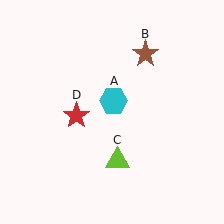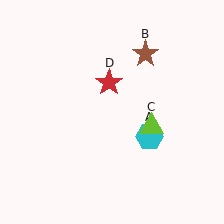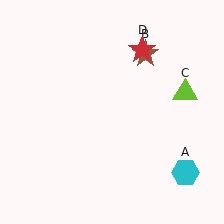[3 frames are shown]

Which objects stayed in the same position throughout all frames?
Brown star (object B) remained stationary.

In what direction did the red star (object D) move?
The red star (object D) moved up and to the right.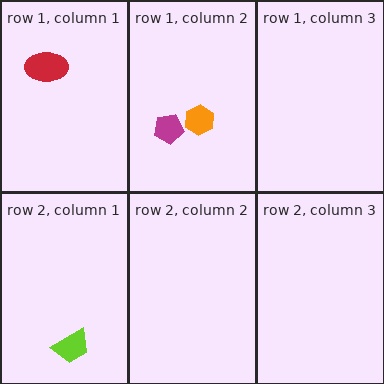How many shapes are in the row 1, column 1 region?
1.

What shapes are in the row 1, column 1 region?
The red ellipse.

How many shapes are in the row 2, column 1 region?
1.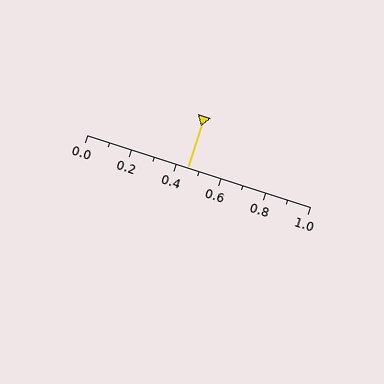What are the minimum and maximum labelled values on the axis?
The axis runs from 0.0 to 1.0.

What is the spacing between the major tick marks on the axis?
The major ticks are spaced 0.2 apart.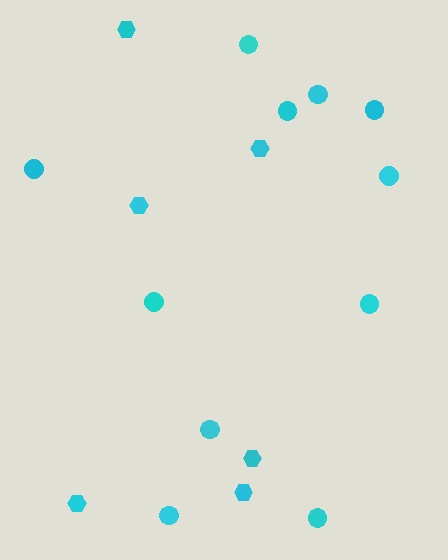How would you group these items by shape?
There are 2 groups: one group of hexagons (6) and one group of circles (11).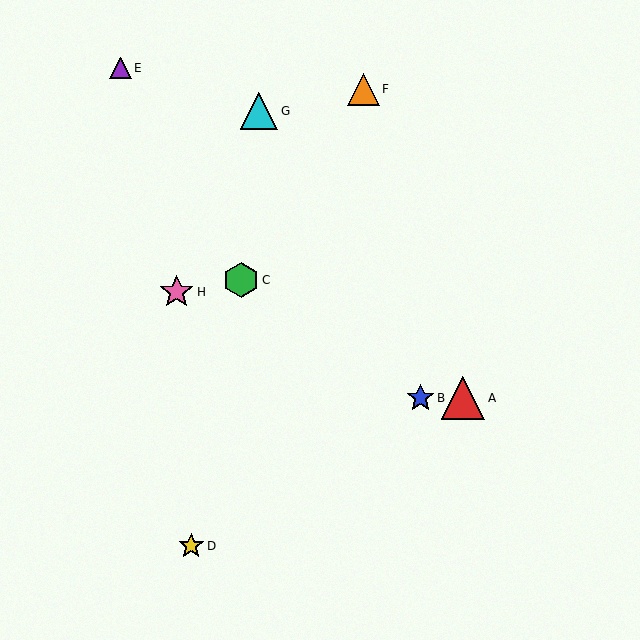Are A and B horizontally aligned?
Yes, both are at y≈398.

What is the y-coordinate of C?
Object C is at y≈280.